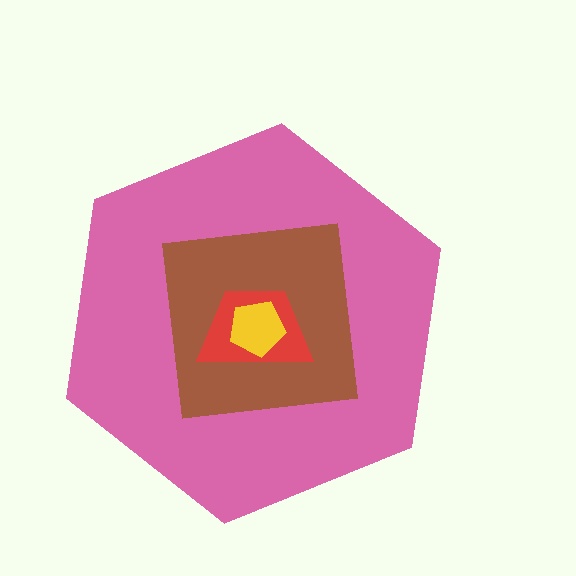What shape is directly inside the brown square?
The red trapezoid.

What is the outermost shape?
The pink hexagon.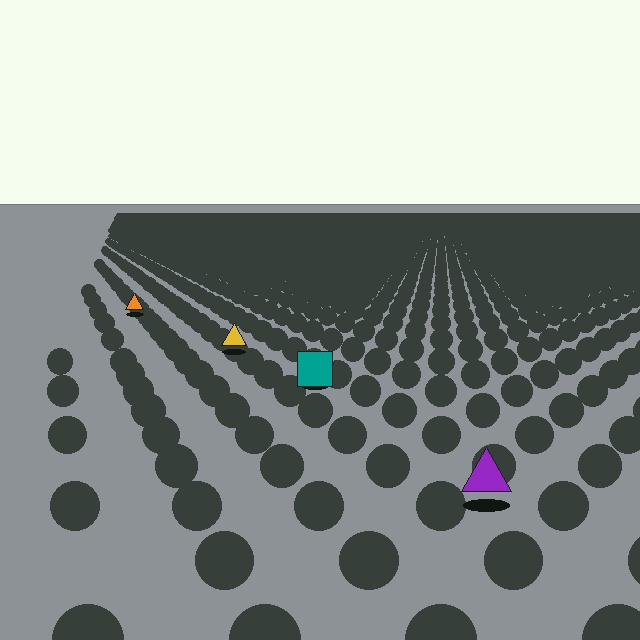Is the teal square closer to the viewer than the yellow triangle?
Yes. The teal square is closer — you can tell from the texture gradient: the ground texture is coarser near it.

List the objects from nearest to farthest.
From nearest to farthest: the purple triangle, the teal square, the yellow triangle, the orange triangle.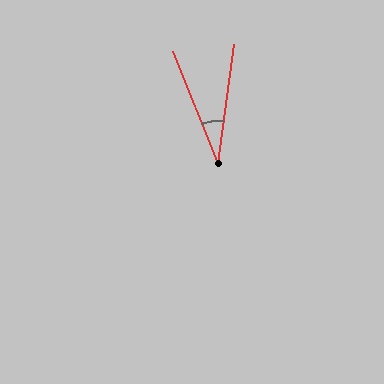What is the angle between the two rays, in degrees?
Approximately 30 degrees.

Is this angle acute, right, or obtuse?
It is acute.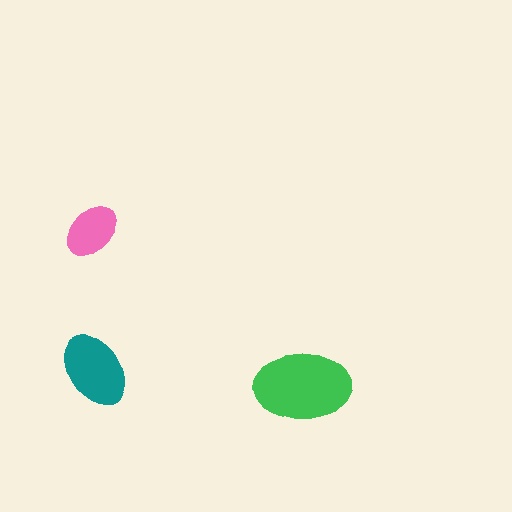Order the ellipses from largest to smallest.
the green one, the teal one, the pink one.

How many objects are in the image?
There are 3 objects in the image.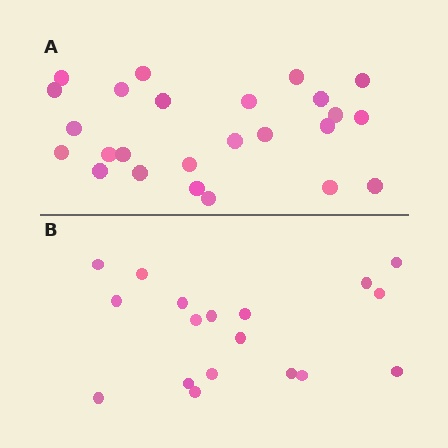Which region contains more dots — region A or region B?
Region A (the top region) has more dots.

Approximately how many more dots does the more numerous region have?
Region A has roughly 8 or so more dots than region B.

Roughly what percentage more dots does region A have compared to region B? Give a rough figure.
About 40% more.